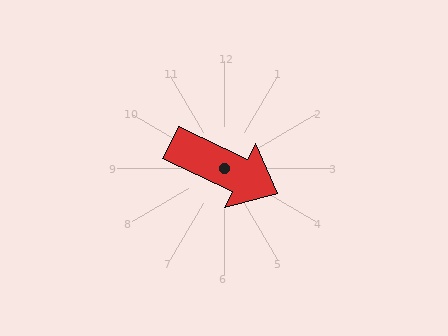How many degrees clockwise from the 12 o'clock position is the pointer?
Approximately 116 degrees.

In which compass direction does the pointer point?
Southeast.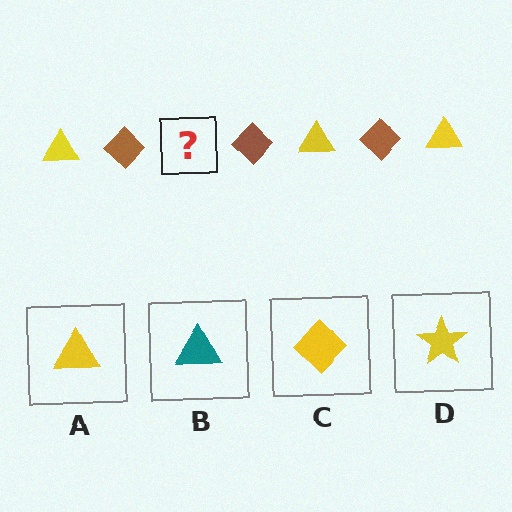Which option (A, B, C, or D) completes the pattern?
A.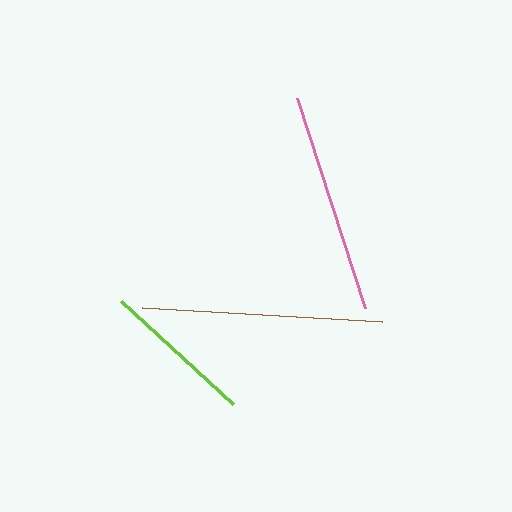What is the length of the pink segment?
The pink segment is approximately 221 pixels long.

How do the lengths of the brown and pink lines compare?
The brown and pink lines are approximately the same length.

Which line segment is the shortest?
The lime line is the shortest at approximately 152 pixels.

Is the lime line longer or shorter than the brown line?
The brown line is longer than the lime line.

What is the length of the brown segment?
The brown segment is approximately 240 pixels long.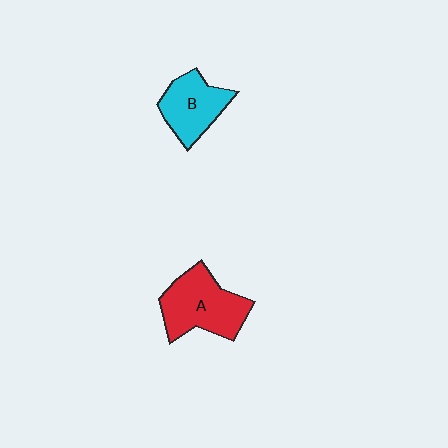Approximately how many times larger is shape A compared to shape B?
Approximately 1.3 times.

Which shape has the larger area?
Shape A (red).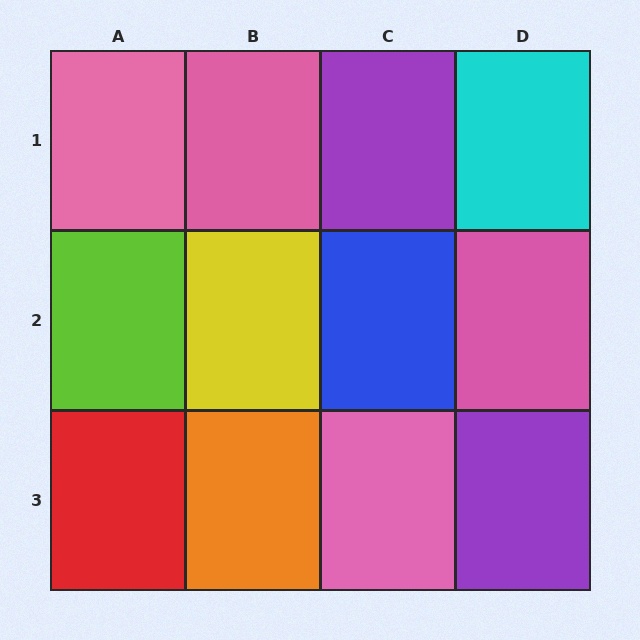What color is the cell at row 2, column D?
Pink.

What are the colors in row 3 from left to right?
Red, orange, pink, purple.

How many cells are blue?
1 cell is blue.